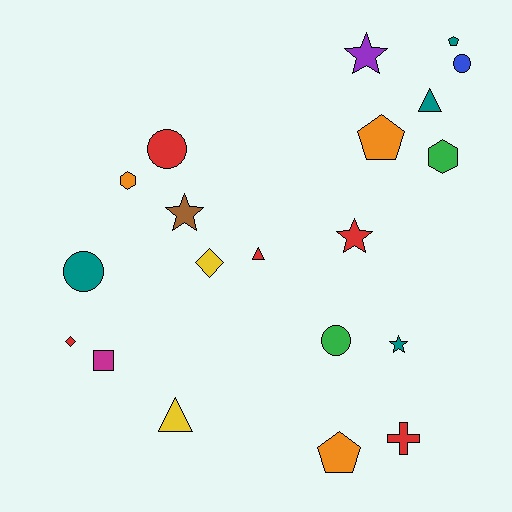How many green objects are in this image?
There are 2 green objects.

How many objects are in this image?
There are 20 objects.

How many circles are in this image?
There are 4 circles.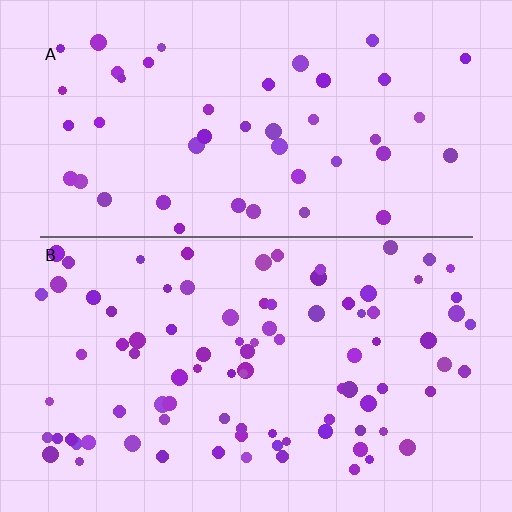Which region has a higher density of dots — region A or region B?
B (the bottom).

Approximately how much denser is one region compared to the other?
Approximately 1.9× — region B over region A.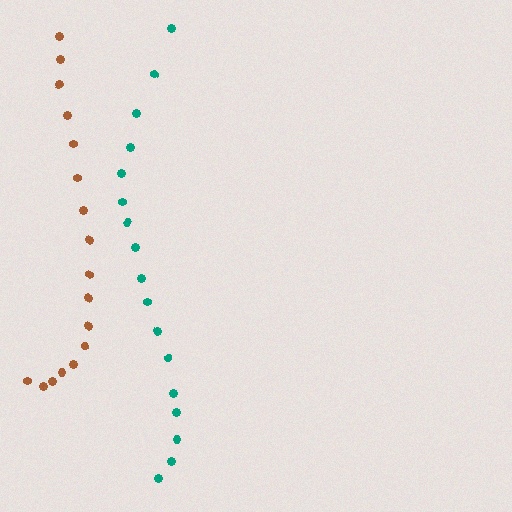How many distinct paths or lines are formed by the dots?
There are 2 distinct paths.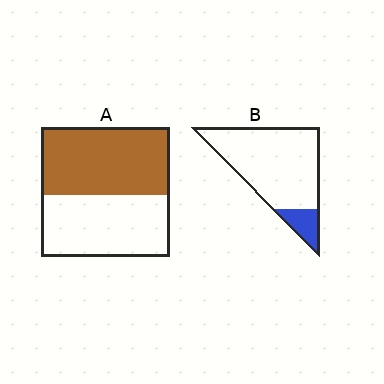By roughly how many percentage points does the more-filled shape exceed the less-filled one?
By roughly 40 percentage points (A over B).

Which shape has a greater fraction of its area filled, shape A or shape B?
Shape A.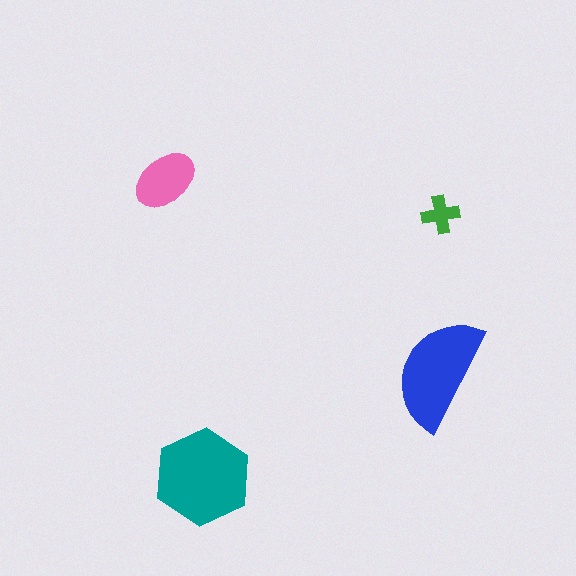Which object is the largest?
The teal hexagon.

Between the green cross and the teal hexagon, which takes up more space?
The teal hexagon.